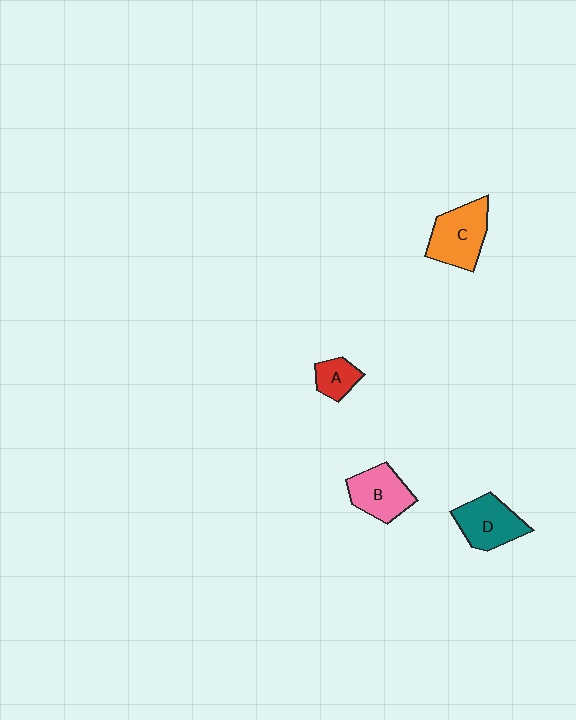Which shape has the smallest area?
Shape A (red).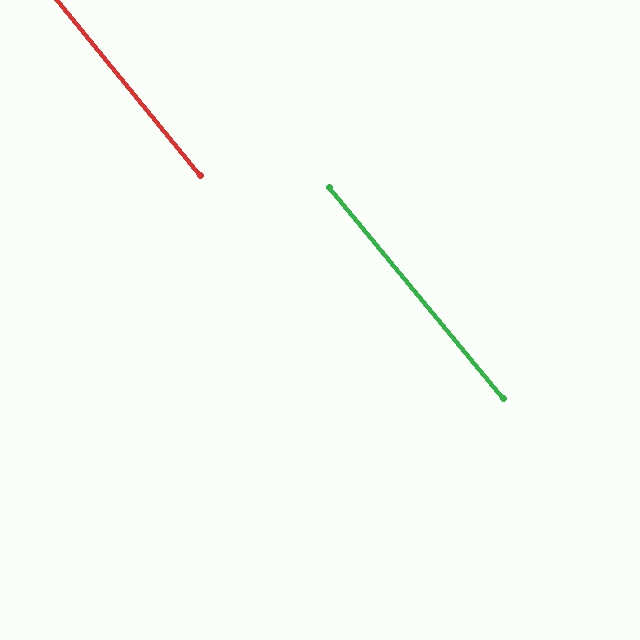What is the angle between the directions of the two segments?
Approximately 1 degree.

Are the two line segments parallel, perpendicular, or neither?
Parallel — their directions differ by only 0.6°.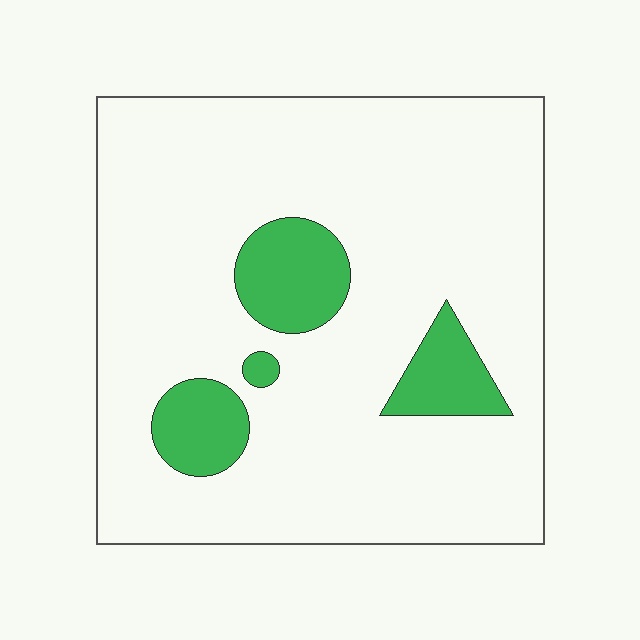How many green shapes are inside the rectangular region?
4.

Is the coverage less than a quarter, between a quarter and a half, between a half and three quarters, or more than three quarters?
Less than a quarter.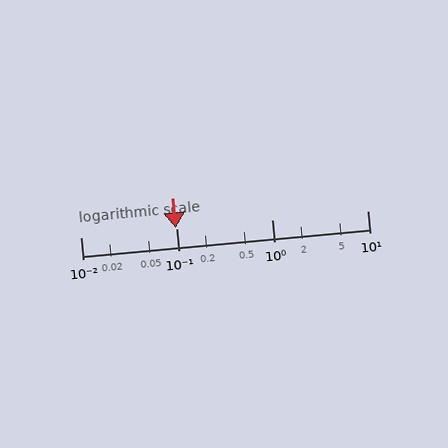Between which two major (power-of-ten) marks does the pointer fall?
The pointer is between 0.01 and 0.1.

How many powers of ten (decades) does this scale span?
The scale spans 3 decades, from 0.01 to 10.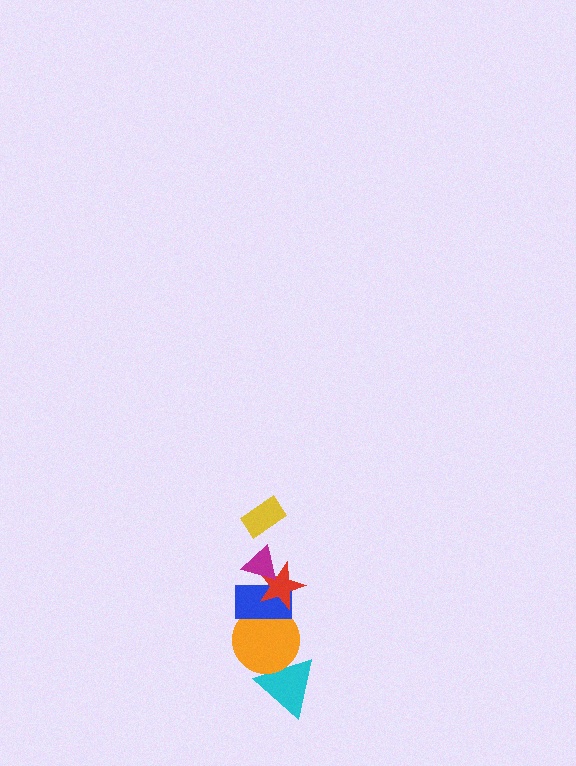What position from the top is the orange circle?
The orange circle is 5th from the top.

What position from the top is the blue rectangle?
The blue rectangle is 4th from the top.